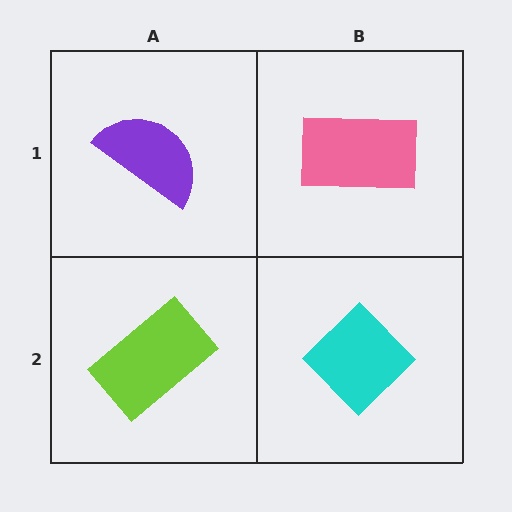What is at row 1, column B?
A pink rectangle.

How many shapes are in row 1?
2 shapes.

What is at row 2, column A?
A lime rectangle.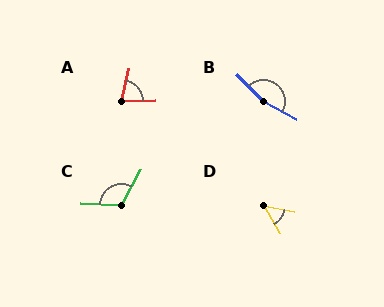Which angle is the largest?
B, at approximately 162 degrees.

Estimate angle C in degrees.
Approximately 116 degrees.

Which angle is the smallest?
D, at approximately 49 degrees.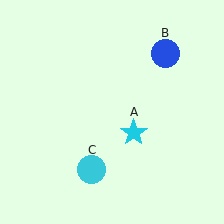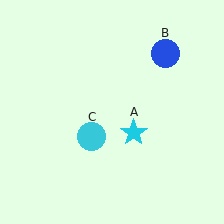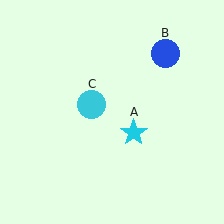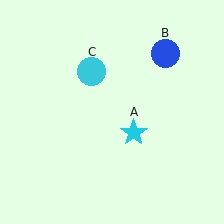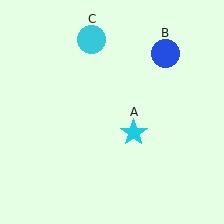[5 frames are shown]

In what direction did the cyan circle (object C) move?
The cyan circle (object C) moved up.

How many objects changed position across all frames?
1 object changed position: cyan circle (object C).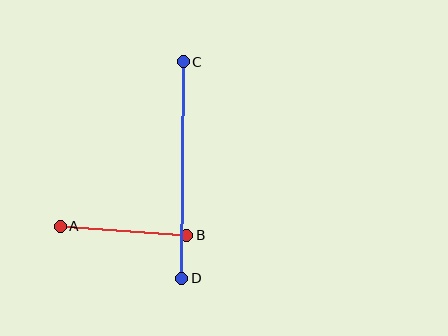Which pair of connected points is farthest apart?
Points C and D are farthest apart.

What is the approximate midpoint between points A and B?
The midpoint is at approximately (123, 231) pixels.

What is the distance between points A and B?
The distance is approximately 127 pixels.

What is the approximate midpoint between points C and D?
The midpoint is at approximately (182, 170) pixels.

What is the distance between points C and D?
The distance is approximately 216 pixels.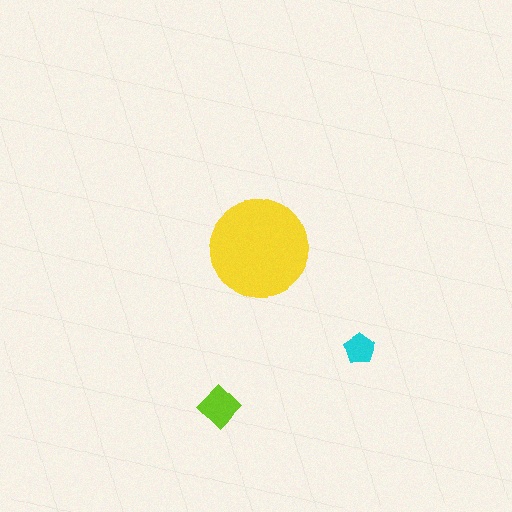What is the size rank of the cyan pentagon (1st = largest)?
3rd.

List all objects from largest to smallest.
The yellow circle, the lime diamond, the cyan pentagon.